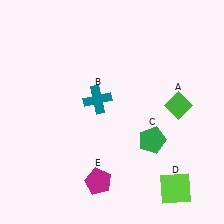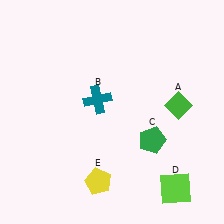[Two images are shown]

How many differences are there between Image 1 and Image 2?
There is 1 difference between the two images.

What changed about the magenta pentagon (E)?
In Image 1, E is magenta. In Image 2, it changed to yellow.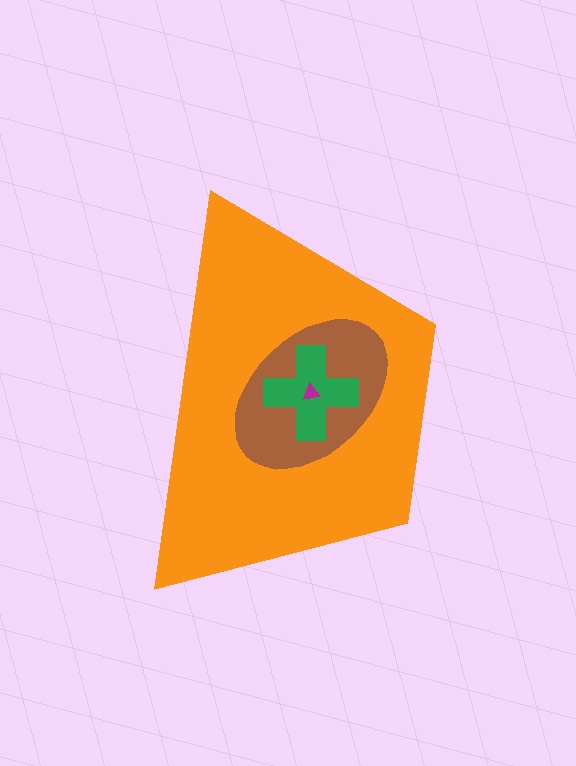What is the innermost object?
The magenta triangle.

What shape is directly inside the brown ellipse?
The green cross.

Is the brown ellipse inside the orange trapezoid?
Yes.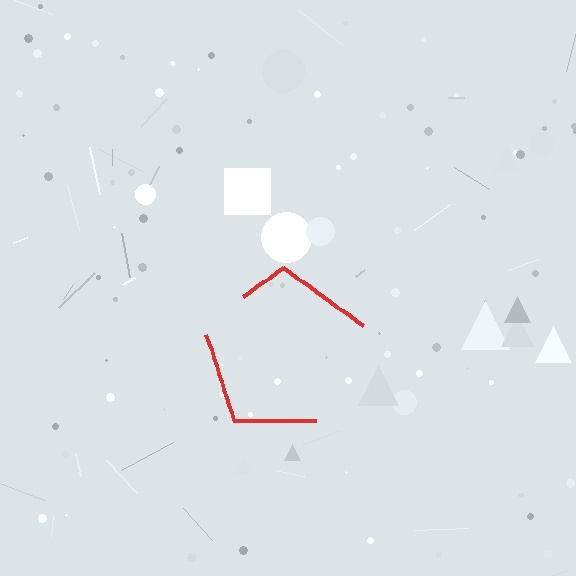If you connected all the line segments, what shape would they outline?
They would outline a pentagon.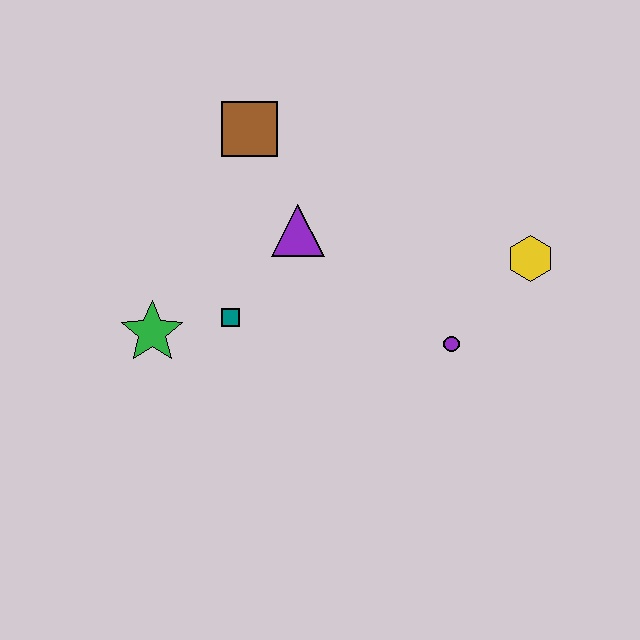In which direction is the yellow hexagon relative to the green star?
The yellow hexagon is to the right of the green star.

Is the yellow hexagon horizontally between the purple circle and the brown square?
No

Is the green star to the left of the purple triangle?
Yes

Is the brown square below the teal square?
No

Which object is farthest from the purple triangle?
The yellow hexagon is farthest from the purple triangle.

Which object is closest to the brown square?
The purple triangle is closest to the brown square.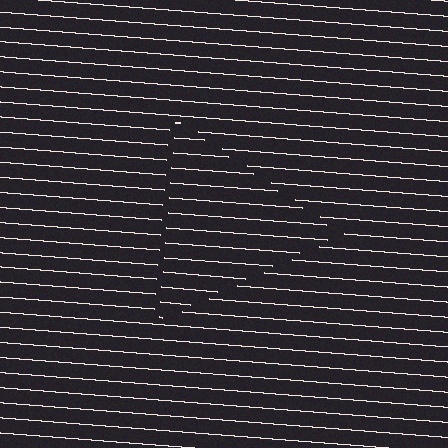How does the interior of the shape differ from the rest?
The interior of the shape contains the same grating, shifted by half a period — the contour is defined by the phase discontinuity where line-ends from the inner and outer gratings abut.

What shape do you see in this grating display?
An illusory triangle. The interior of the shape contains the same grating, shifted by half a period — the contour is defined by the phase discontinuity where line-ends from the inner and outer gratings abut.